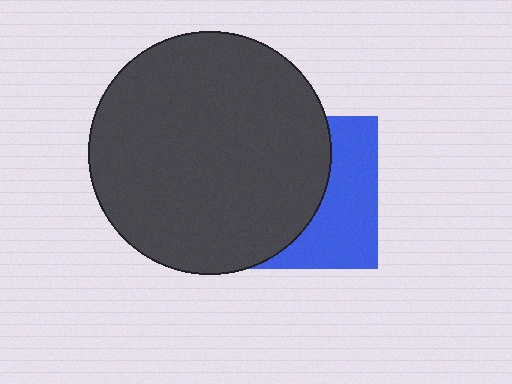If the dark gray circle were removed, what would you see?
You would see the complete blue square.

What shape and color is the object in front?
The object in front is a dark gray circle.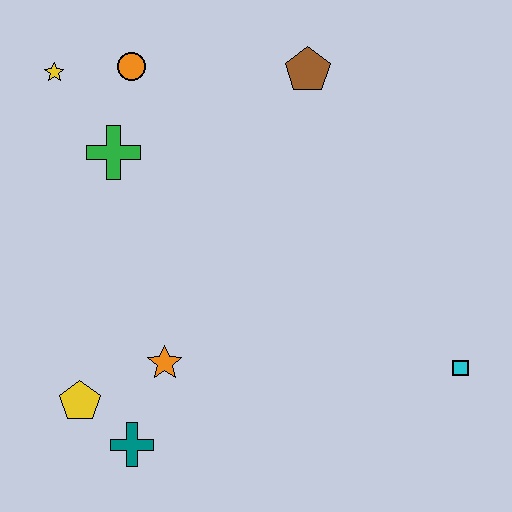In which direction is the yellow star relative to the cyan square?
The yellow star is to the left of the cyan square.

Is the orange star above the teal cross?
Yes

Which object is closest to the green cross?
The orange circle is closest to the green cross.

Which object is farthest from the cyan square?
The yellow star is farthest from the cyan square.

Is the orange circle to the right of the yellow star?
Yes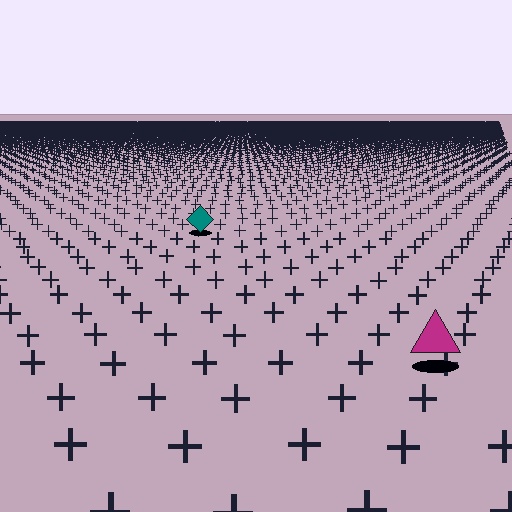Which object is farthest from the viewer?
The teal diamond is farthest from the viewer. It appears smaller and the ground texture around it is denser.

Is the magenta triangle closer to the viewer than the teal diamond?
Yes. The magenta triangle is closer — you can tell from the texture gradient: the ground texture is coarser near it.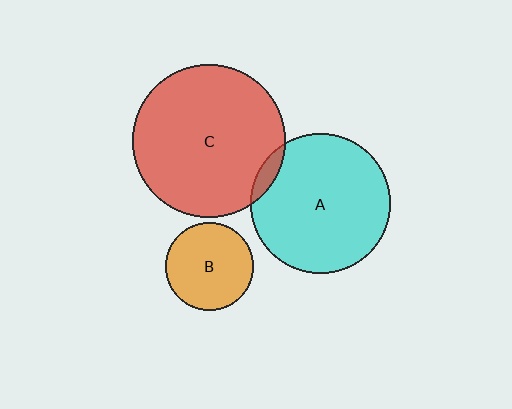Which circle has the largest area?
Circle C (red).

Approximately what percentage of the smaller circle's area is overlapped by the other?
Approximately 5%.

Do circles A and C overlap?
Yes.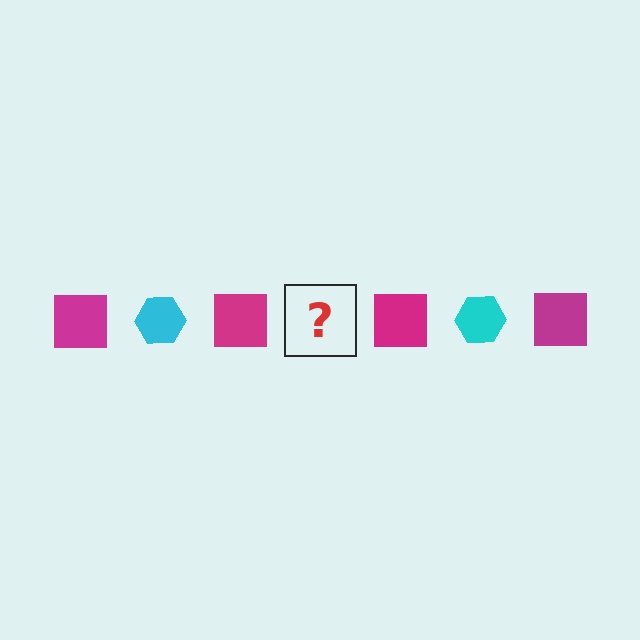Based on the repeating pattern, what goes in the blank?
The blank should be a cyan hexagon.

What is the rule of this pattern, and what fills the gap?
The rule is that the pattern alternates between magenta square and cyan hexagon. The gap should be filled with a cyan hexagon.